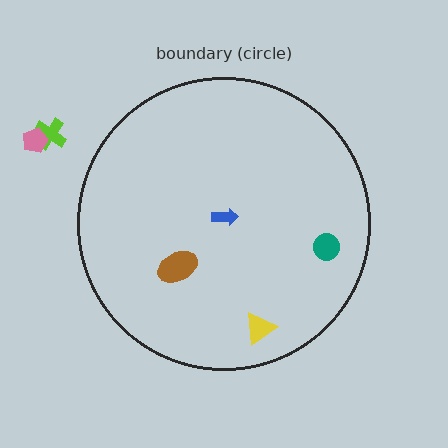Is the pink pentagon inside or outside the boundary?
Outside.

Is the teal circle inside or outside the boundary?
Inside.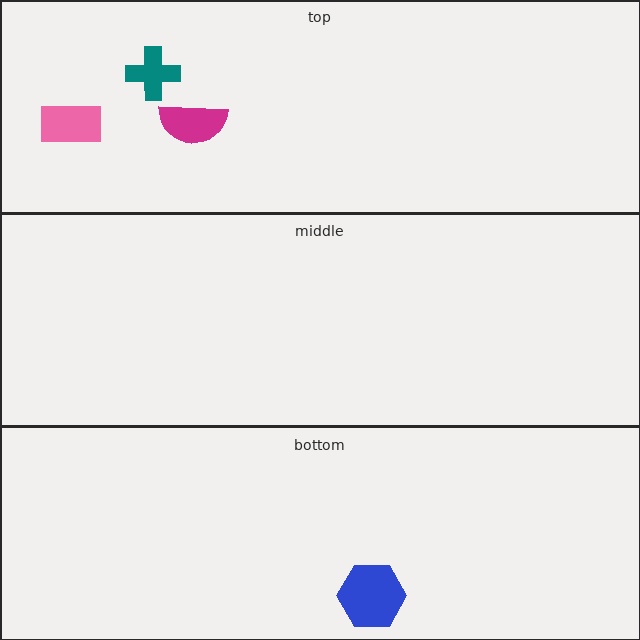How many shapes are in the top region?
3.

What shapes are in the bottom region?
The blue hexagon.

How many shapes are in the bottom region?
1.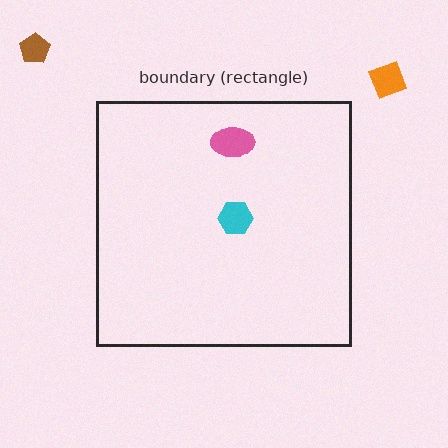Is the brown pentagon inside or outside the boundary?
Outside.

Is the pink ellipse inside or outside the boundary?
Inside.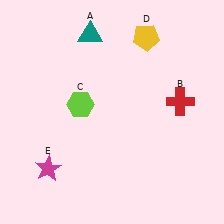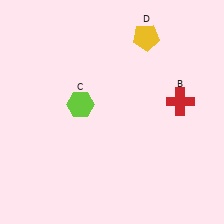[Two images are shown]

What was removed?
The teal triangle (A), the magenta star (E) were removed in Image 2.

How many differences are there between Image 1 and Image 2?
There are 2 differences between the two images.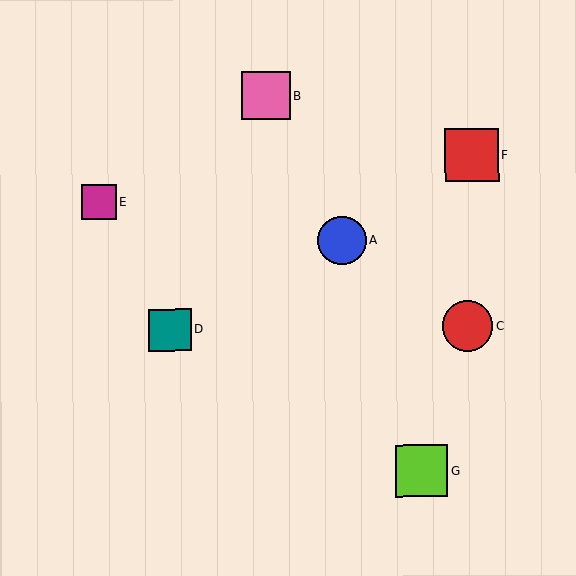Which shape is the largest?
The red square (labeled F) is the largest.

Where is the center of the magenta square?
The center of the magenta square is at (98, 202).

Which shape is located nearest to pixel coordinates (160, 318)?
The teal square (labeled D) at (170, 330) is nearest to that location.